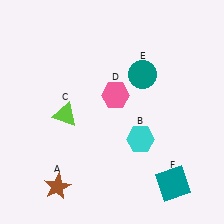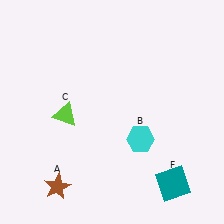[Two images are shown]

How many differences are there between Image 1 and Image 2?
There are 2 differences between the two images.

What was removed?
The teal circle (E), the pink hexagon (D) were removed in Image 2.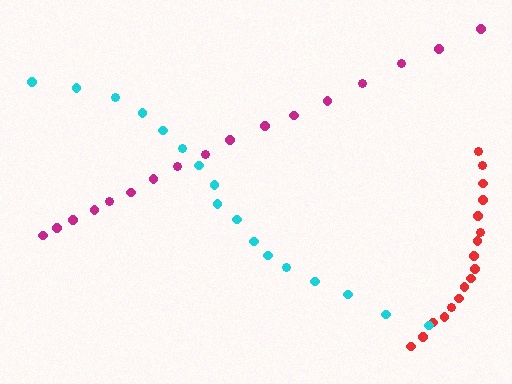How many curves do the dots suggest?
There are 3 distinct paths.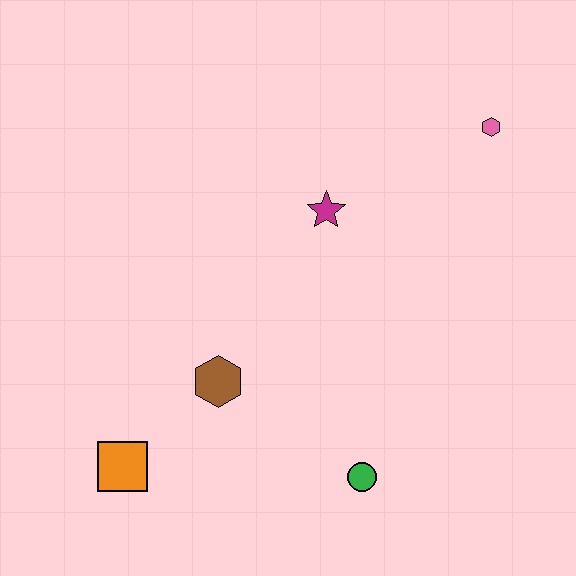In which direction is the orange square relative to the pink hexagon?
The orange square is to the left of the pink hexagon.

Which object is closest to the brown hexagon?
The orange square is closest to the brown hexagon.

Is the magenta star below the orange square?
No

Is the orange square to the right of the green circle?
No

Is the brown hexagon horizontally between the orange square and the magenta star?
Yes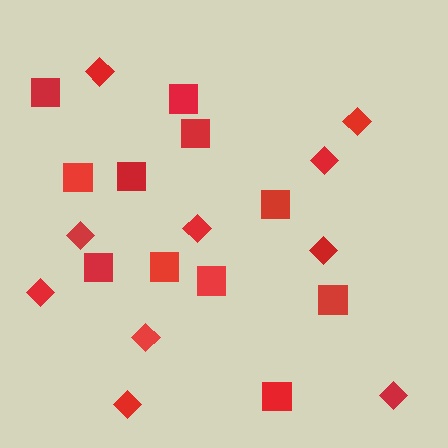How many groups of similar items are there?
There are 2 groups: one group of squares (11) and one group of diamonds (10).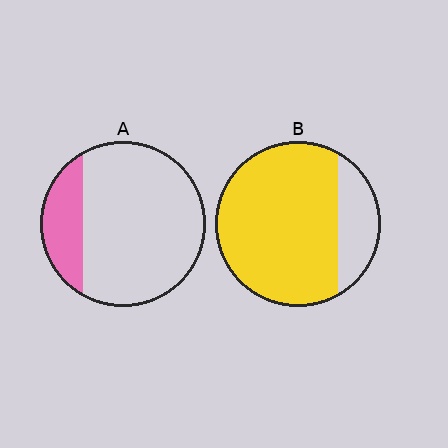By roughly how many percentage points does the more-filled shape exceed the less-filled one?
By roughly 60 percentage points (B over A).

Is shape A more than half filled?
No.